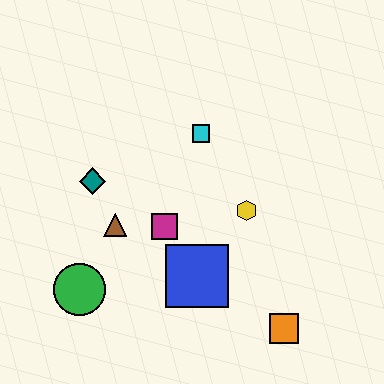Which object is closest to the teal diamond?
The brown triangle is closest to the teal diamond.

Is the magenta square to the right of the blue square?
No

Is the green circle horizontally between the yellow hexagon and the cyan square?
No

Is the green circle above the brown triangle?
No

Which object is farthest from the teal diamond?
The orange square is farthest from the teal diamond.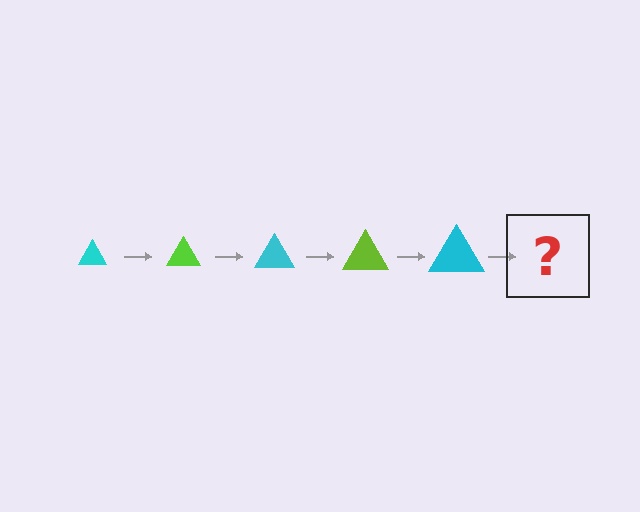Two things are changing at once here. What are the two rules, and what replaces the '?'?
The two rules are that the triangle grows larger each step and the color cycles through cyan and lime. The '?' should be a lime triangle, larger than the previous one.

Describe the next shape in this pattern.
It should be a lime triangle, larger than the previous one.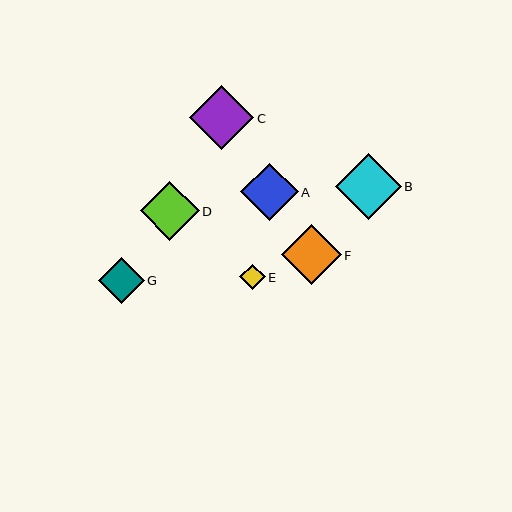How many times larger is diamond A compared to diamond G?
Diamond A is approximately 1.3 times the size of diamond G.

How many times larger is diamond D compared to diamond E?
Diamond D is approximately 2.3 times the size of diamond E.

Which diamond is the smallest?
Diamond E is the smallest with a size of approximately 25 pixels.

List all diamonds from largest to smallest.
From largest to smallest: B, C, F, D, A, G, E.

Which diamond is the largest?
Diamond B is the largest with a size of approximately 66 pixels.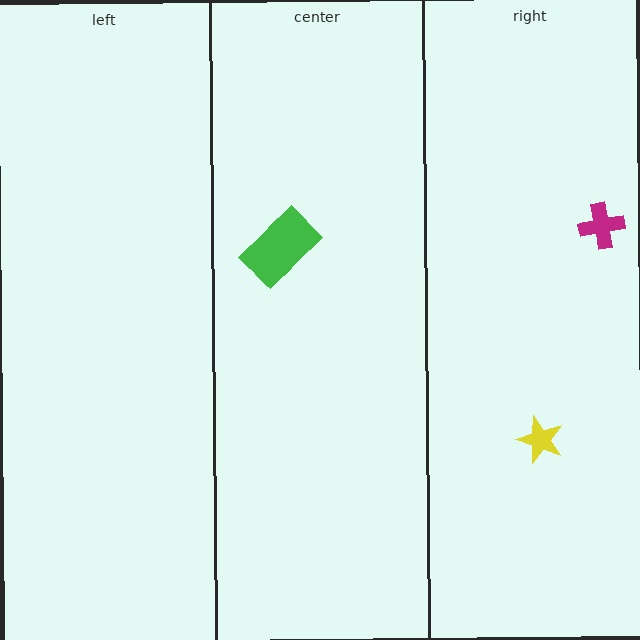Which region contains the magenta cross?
The right region.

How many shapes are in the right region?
2.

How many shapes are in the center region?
1.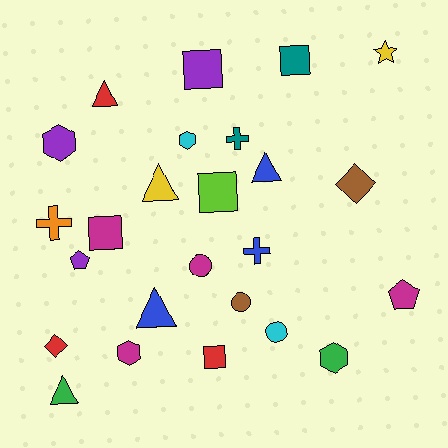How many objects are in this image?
There are 25 objects.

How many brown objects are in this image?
There are 2 brown objects.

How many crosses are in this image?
There are 3 crosses.